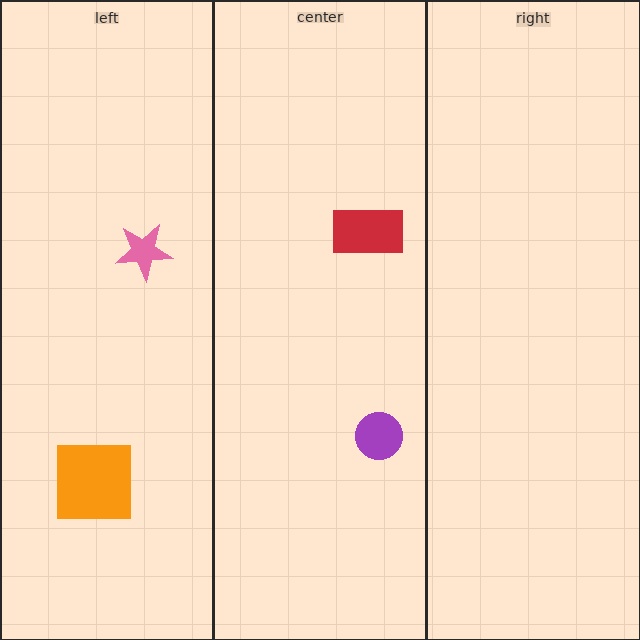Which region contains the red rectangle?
The center region.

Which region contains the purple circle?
The center region.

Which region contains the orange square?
The left region.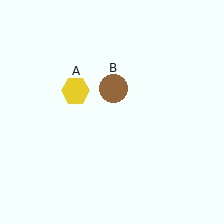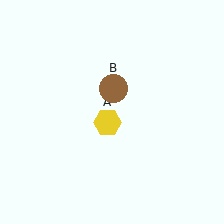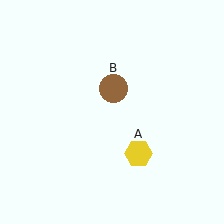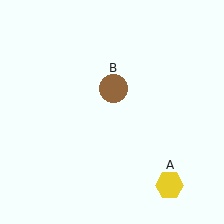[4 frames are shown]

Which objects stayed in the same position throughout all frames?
Brown circle (object B) remained stationary.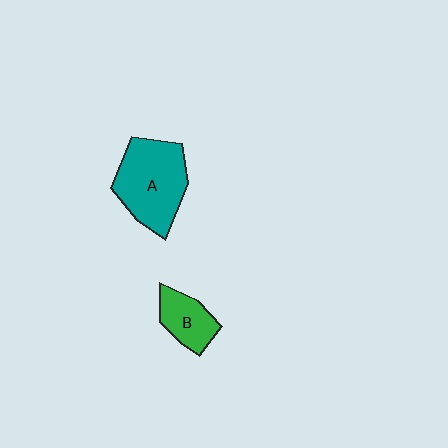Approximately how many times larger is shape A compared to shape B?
Approximately 2.0 times.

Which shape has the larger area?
Shape A (teal).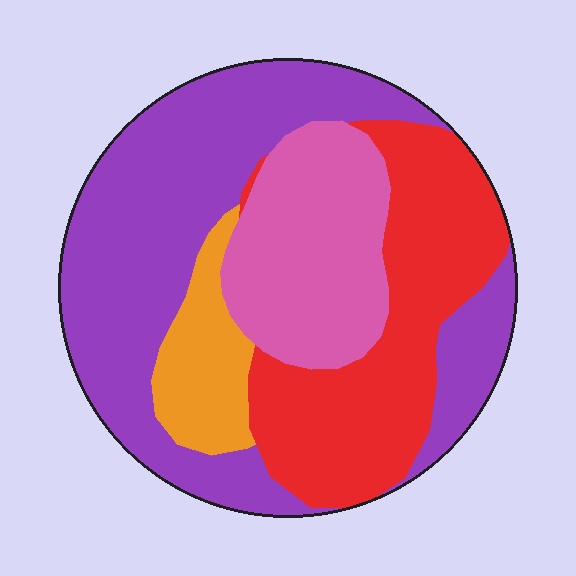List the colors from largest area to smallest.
From largest to smallest: purple, red, pink, orange.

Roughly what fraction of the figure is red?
Red covers about 30% of the figure.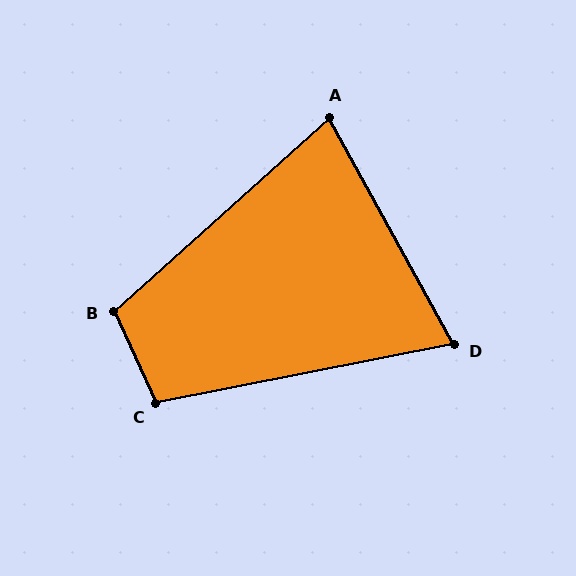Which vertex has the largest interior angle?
B, at approximately 108 degrees.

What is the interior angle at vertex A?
Approximately 77 degrees (acute).